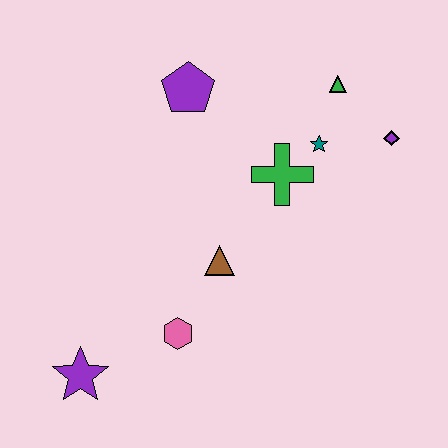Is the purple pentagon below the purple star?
No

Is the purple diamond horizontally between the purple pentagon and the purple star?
No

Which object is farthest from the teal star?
The purple star is farthest from the teal star.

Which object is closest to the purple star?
The pink hexagon is closest to the purple star.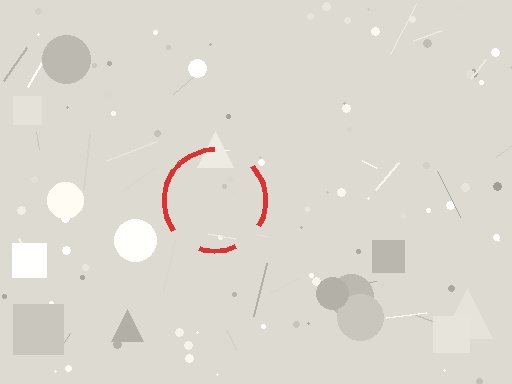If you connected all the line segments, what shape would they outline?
They would outline a circle.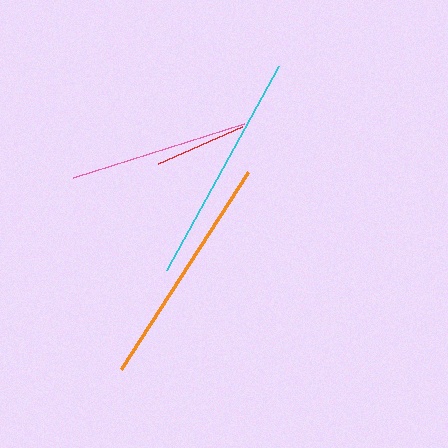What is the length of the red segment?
The red segment is approximately 92 pixels long.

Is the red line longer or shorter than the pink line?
The pink line is longer than the red line.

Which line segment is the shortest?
The red line is the shortest at approximately 92 pixels.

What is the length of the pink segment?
The pink segment is approximately 179 pixels long.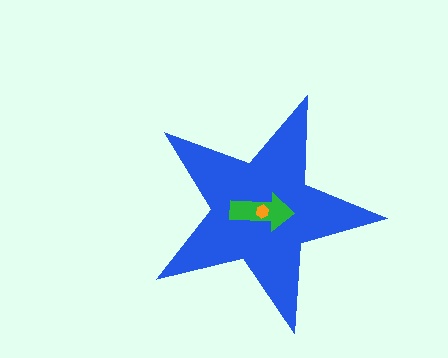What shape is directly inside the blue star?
The green arrow.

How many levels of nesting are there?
3.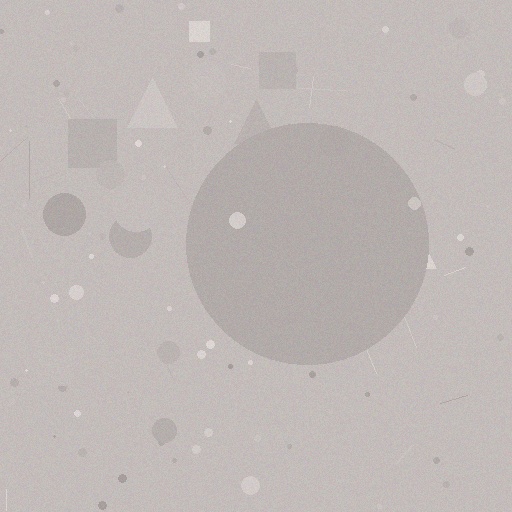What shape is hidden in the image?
A circle is hidden in the image.